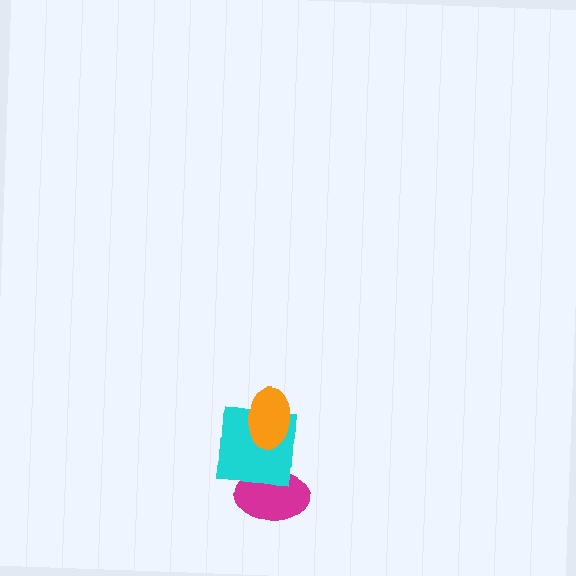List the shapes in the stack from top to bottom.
From top to bottom: the orange ellipse, the cyan square, the magenta ellipse.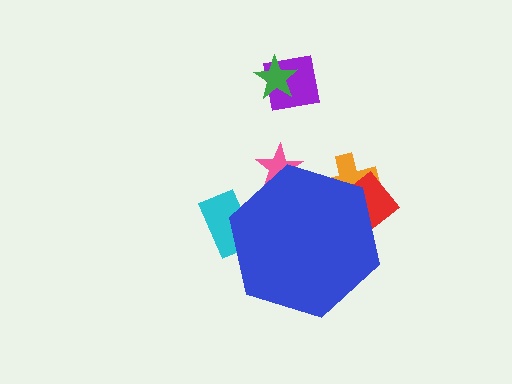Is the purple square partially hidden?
No, the purple square is fully visible.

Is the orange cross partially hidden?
Yes, the orange cross is partially hidden behind the blue hexagon.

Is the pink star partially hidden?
Yes, the pink star is partially hidden behind the blue hexagon.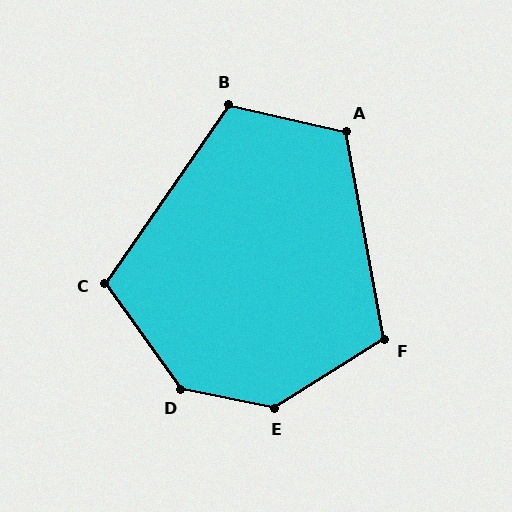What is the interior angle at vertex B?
Approximately 112 degrees (obtuse).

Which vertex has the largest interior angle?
E, at approximately 137 degrees.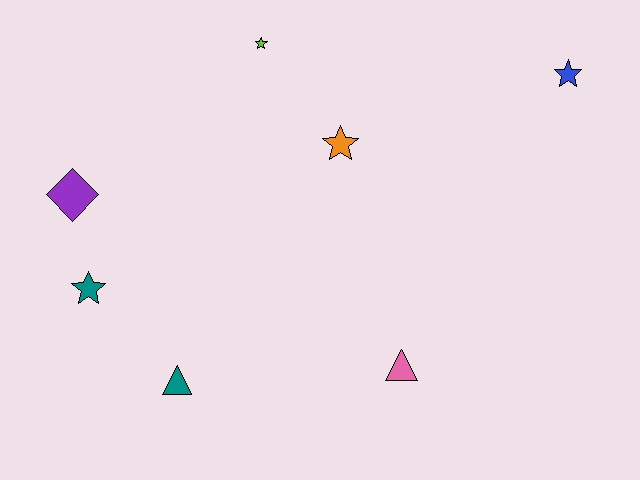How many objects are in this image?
There are 7 objects.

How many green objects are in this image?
There are no green objects.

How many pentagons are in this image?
There are no pentagons.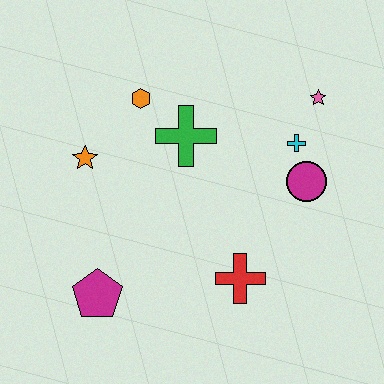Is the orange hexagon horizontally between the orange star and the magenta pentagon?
No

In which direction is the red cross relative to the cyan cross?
The red cross is below the cyan cross.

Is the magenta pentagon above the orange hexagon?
No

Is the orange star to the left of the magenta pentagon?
Yes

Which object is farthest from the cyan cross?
The magenta pentagon is farthest from the cyan cross.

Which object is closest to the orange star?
The orange hexagon is closest to the orange star.